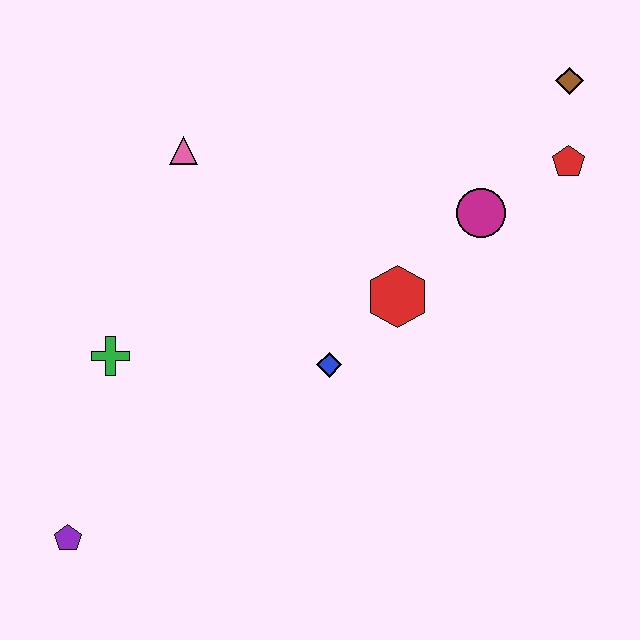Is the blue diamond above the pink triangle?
No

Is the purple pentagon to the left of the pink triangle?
Yes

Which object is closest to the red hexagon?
The blue diamond is closest to the red hexagon.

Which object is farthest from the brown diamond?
The purple pentagon is farthest from the brown diamond.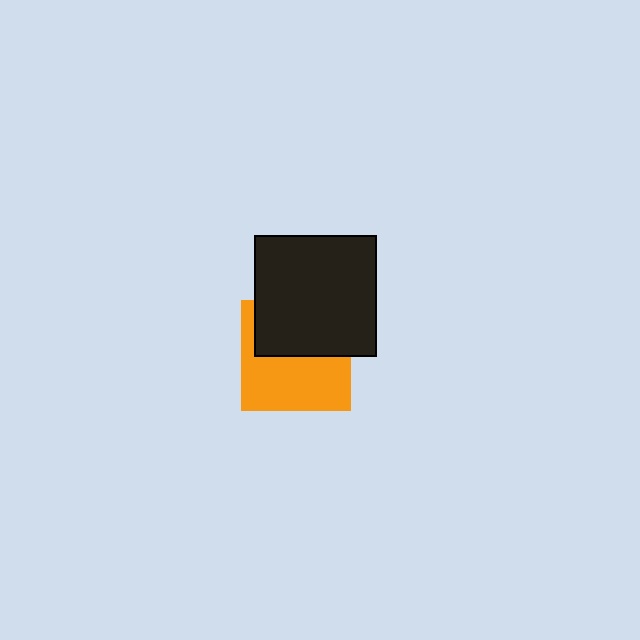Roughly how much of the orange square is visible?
About half of it is visible (roughly 54%).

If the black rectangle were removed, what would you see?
You would see the complete orange square.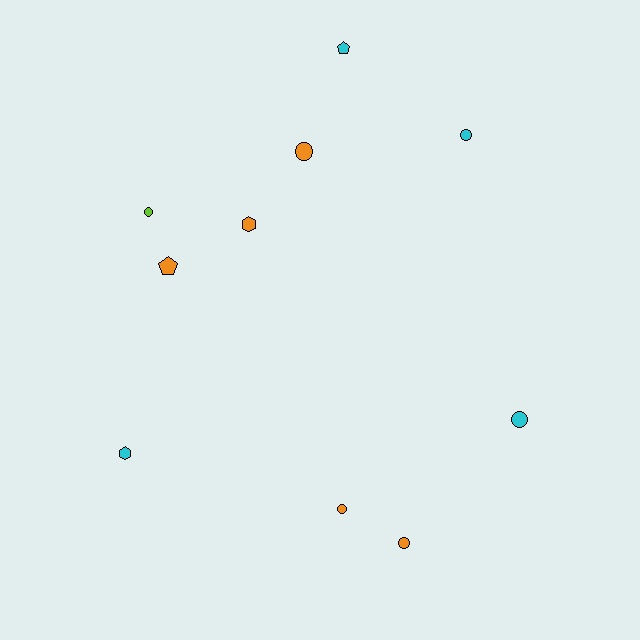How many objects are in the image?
There are 10 objects.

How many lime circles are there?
There is 1 lime circle.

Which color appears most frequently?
Orange, with 5 objects.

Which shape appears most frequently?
Circle, with 6 objects.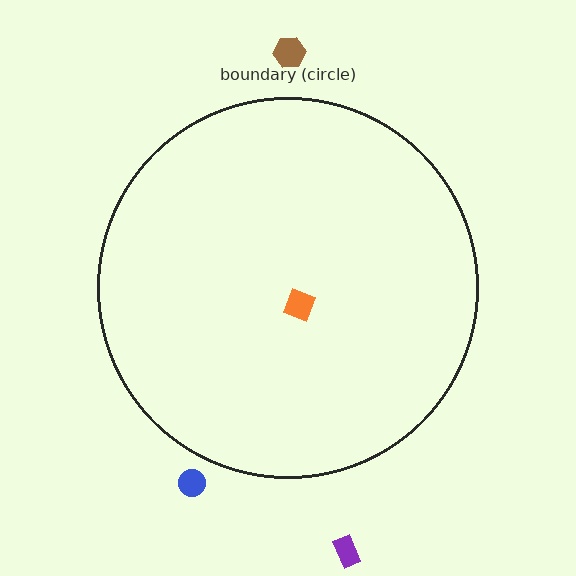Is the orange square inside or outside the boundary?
Inside.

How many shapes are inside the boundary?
1 inside, 3 outside.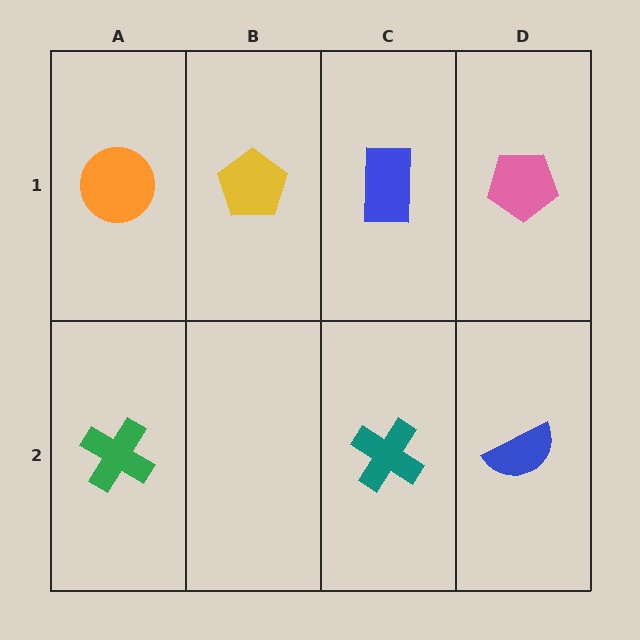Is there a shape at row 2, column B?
No, that cell is empty.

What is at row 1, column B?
A yellow pentagon.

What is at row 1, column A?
An orange circle.